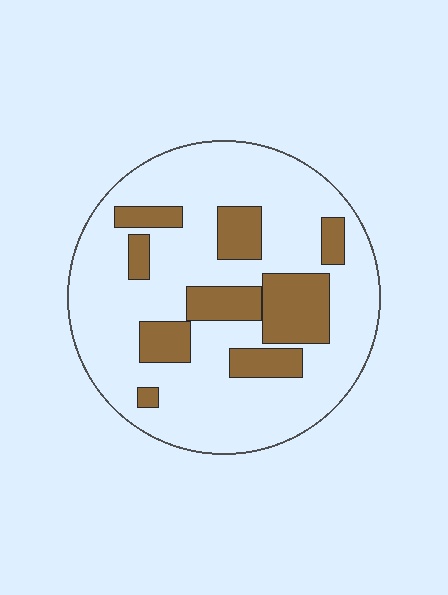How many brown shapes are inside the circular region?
9.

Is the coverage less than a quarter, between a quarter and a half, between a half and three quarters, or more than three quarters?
Less than a quarter.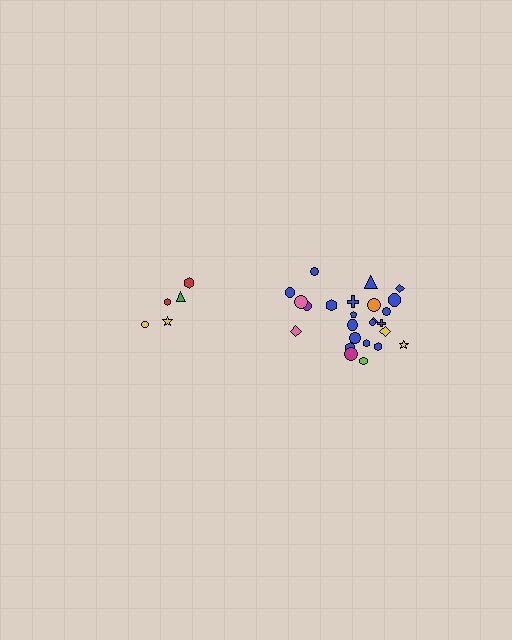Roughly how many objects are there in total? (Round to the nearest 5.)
Roughly 30 objects in total.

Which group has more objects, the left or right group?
The right group.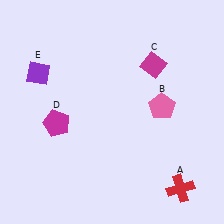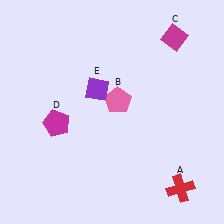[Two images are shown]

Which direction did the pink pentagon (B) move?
The pink pentagon (B) moved left.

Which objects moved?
The objects that moved are: the pink pentagon (B), the magenta diamond (C), the purple diamond (E).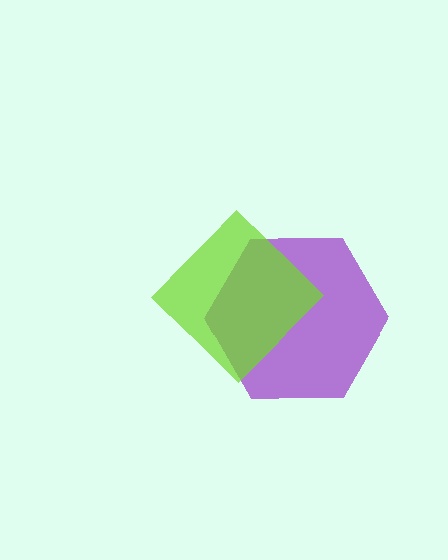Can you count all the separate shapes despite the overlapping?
Yes, there are 2 separate shapes.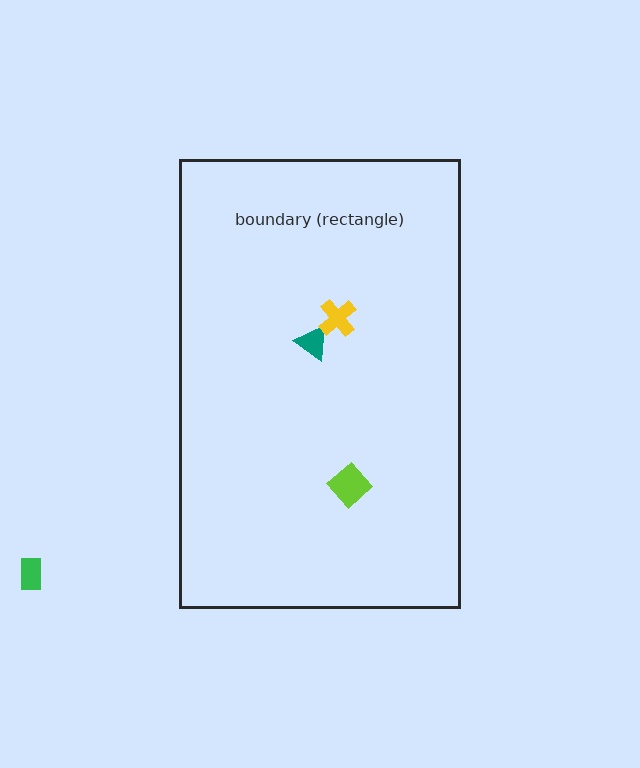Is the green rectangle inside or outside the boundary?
Outside.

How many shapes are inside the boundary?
3 inside, 1 outside.